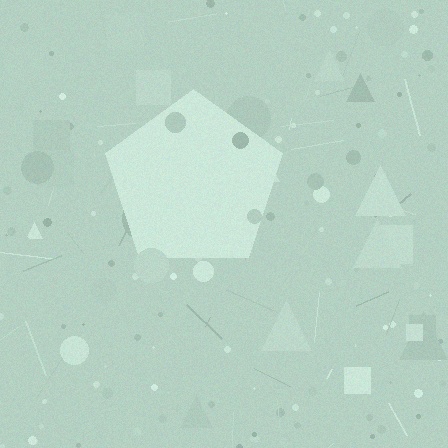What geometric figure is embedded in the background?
A pentagon is embedded in the background.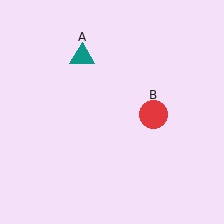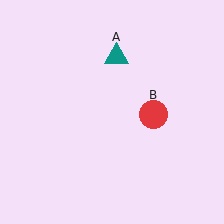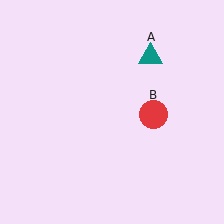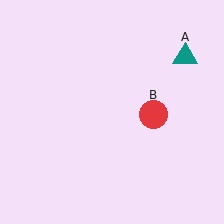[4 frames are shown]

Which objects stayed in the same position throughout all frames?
Red circle (object B) remained stationary.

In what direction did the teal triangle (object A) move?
The teal triangle (object A) moved right.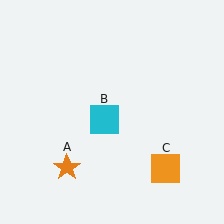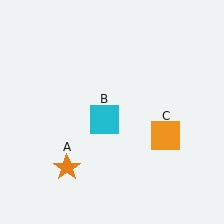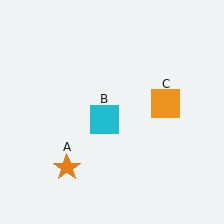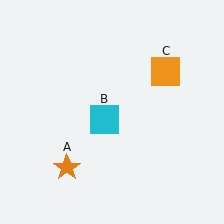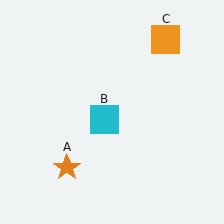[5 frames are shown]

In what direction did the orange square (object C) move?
The orange square (object C) moved up.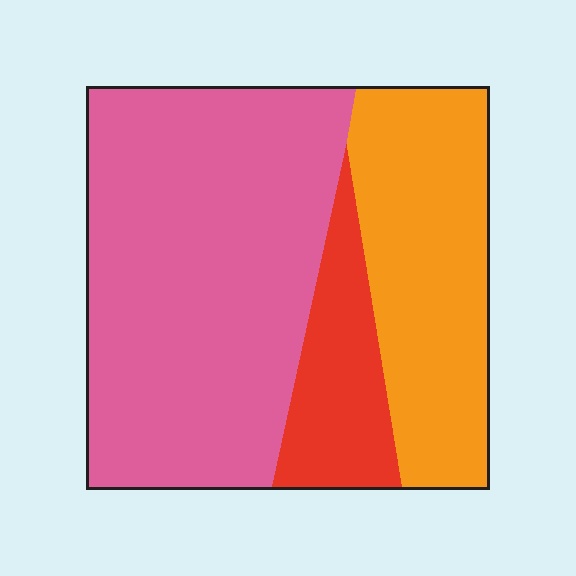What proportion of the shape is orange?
Orange takes up about one third (1/3) of the shape.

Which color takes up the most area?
Pink, at roughly 55%.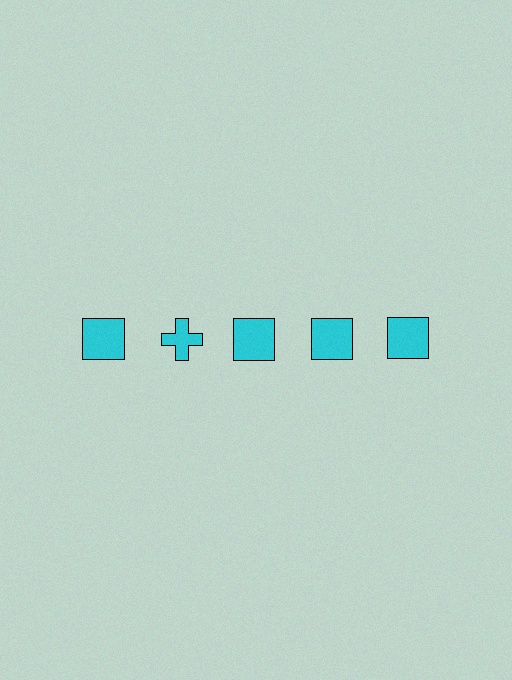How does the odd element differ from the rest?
It has a different shape: cross instead of square.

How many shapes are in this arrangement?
There are 5 shapes arranged in a grid pattern.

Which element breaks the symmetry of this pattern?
The cyan cross in the top row, second from left column breaks the symmetry. All other shapes are cyan squares.